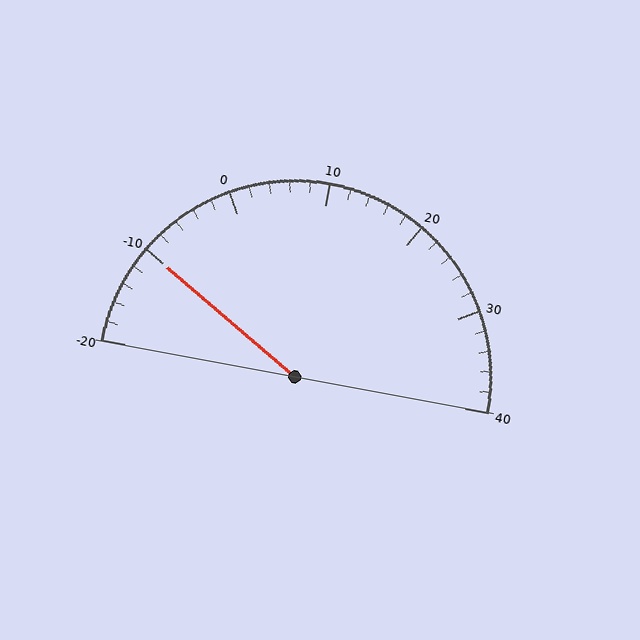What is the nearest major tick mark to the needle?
The nearest major tick mark is -10.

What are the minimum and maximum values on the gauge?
The gauge ranges from -20 to 40.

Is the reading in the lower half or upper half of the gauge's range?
The reading is in the lower half of the range (-20 to 40).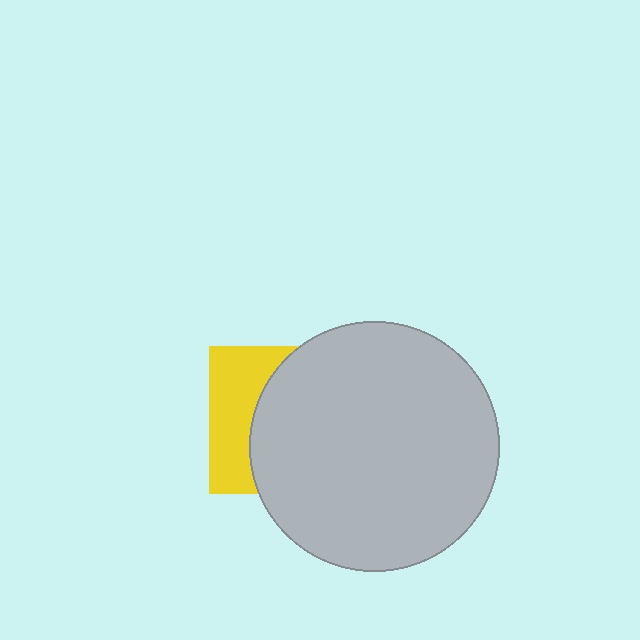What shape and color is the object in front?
The object in front is a light gray circle.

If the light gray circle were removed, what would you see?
You would see the complete yellow square.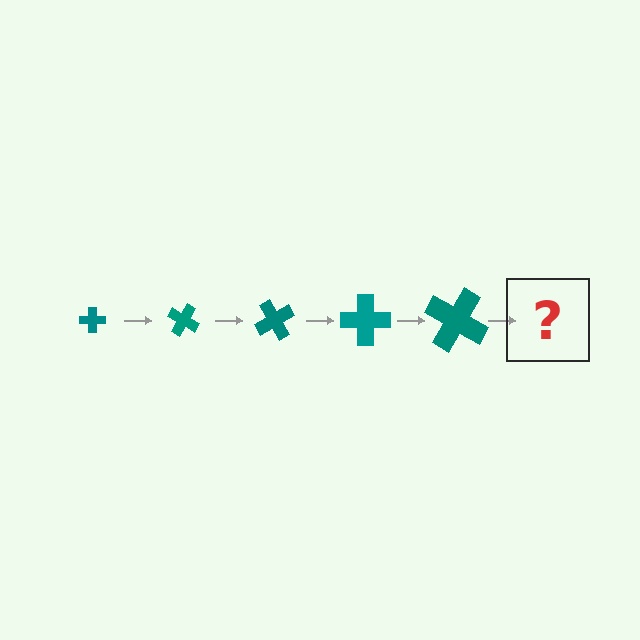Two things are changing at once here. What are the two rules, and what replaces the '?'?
The two rules are that the cross grows larger each step and it rotates 30 degrees each step. The '?' should be a cross, larger than the previous one and rotated 150 degrees from the start.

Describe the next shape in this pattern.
It should be a cross, larger than the previous one and rotated 150 degrees from the start.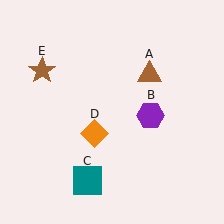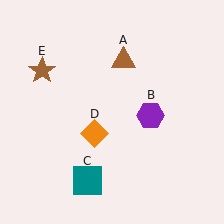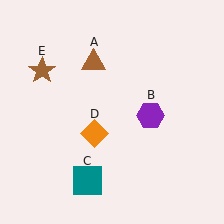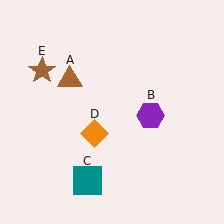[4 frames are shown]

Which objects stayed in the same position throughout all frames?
Purple hexagon (object B) and teal square (object C) and orange diamond (object D) and brown star (object E) remained stationary.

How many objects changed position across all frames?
1 object changed position: brown triangle (object A).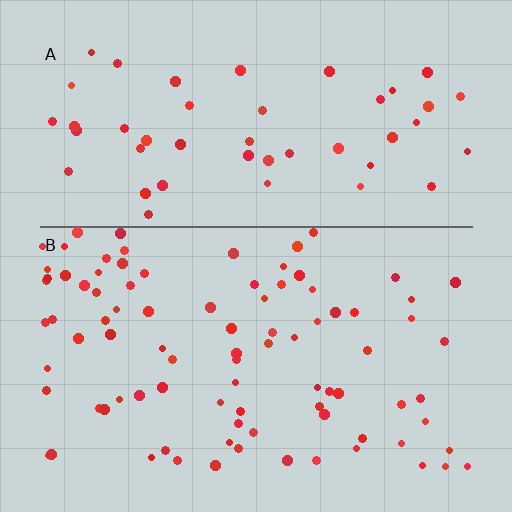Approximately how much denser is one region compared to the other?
Approximately 1.8× — region B over region A.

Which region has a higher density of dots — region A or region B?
B (the bottom).